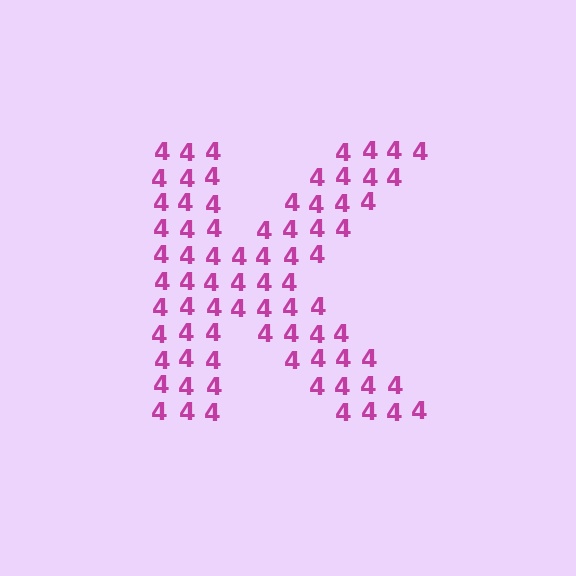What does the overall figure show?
The overall figure shows the letter K.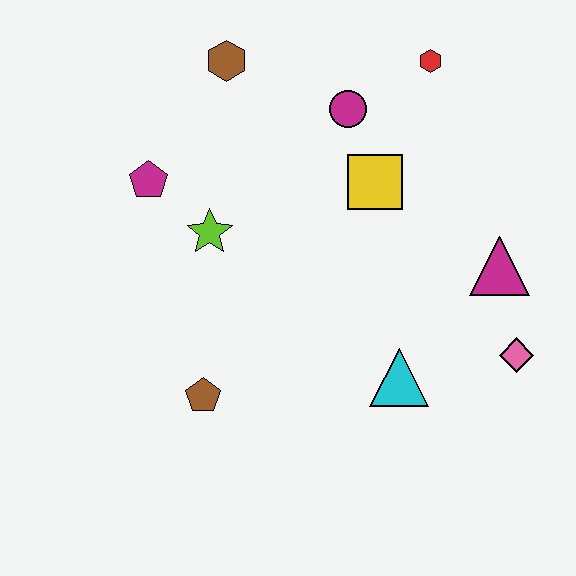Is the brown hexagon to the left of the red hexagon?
Yes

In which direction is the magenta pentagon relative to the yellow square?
The magenta pentagon is to the left of the yellow square.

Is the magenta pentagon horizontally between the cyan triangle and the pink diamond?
No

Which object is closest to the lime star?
The magenta pentagon is closest to the lime star.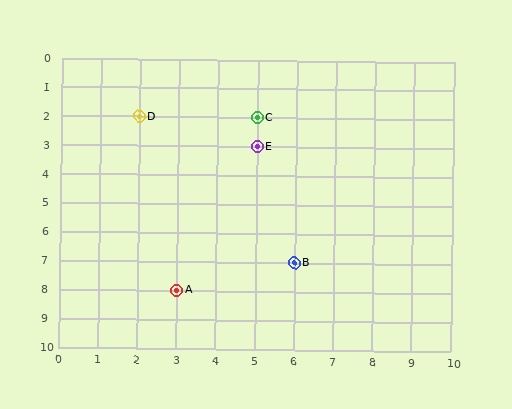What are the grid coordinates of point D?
Point D is at grid coordinates (2, 2).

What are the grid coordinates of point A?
Point A is at grid coordinates (3, 8).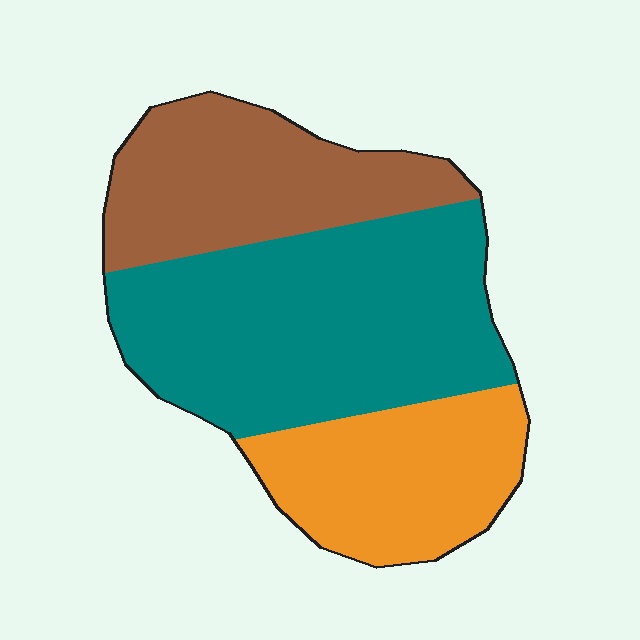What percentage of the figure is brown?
Brown takes up between a quarter and a half of the figure.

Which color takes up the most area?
Teal, at roughly 45%.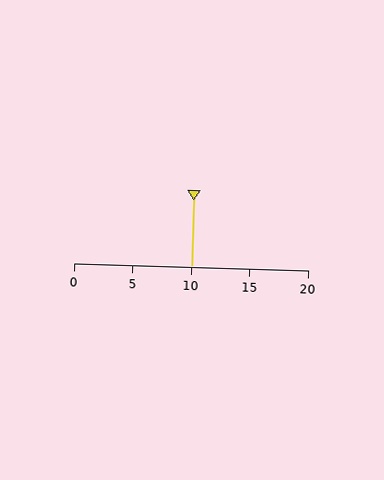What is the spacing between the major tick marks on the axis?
The major ticks are spaced 5 apart.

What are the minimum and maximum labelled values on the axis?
The axis runs from 0 to 20.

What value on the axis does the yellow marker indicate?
The marker indicates approximately 10.